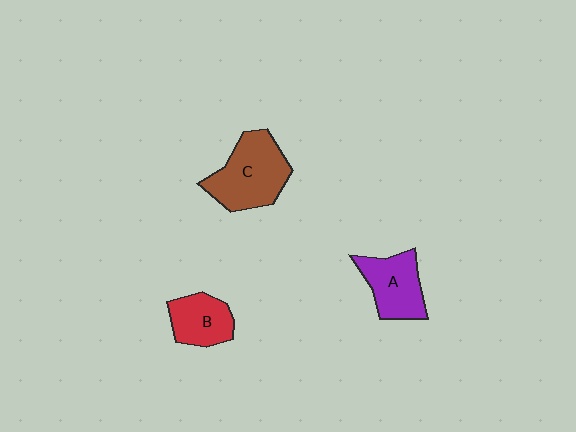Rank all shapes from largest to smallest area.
From largest to smallest: C (brown), A (purple), B (red).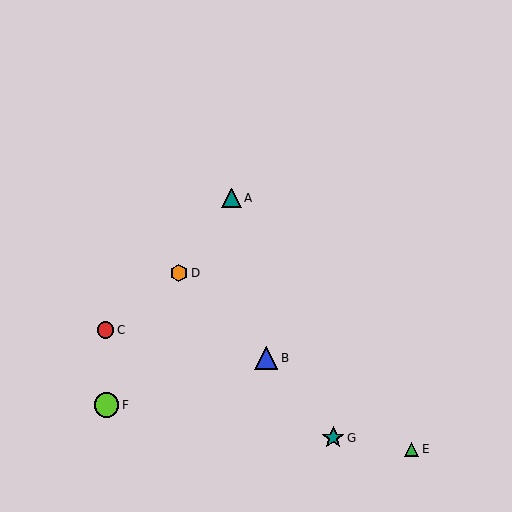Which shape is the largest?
The lime circle (labeled F) is the largest.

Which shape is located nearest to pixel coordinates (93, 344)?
The red circle (labeled C) at (105, 330) is nearest to that location.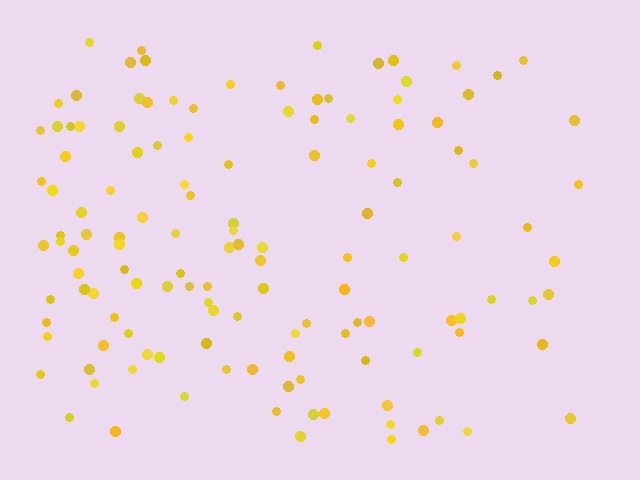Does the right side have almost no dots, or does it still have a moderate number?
Still a moderate number, just noticeably fewer than the left.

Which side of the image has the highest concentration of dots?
The left.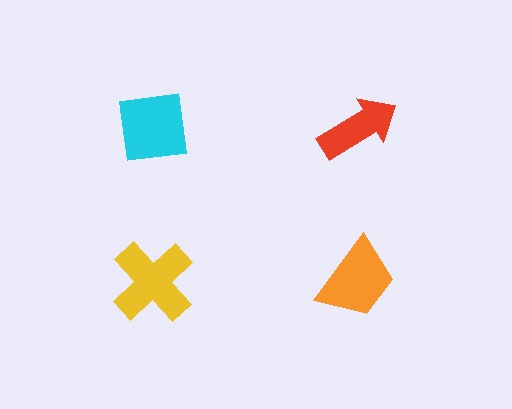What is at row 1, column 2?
A red arrow.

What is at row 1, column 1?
A cyan square.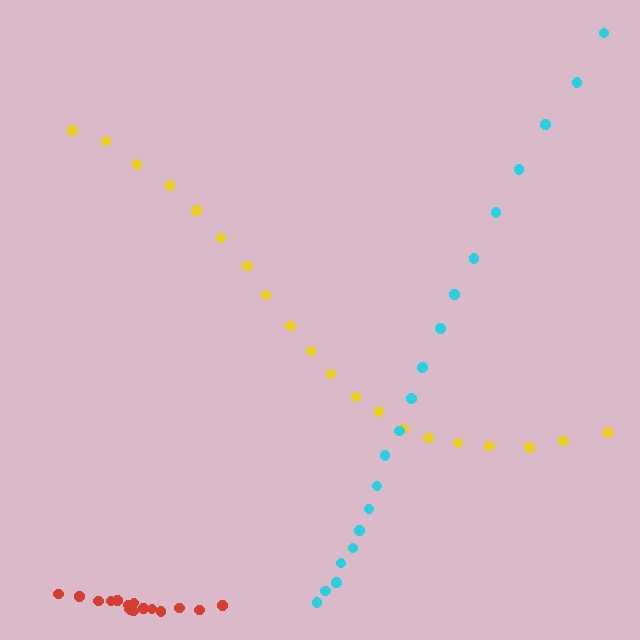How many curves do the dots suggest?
There are 3 distinct paths.